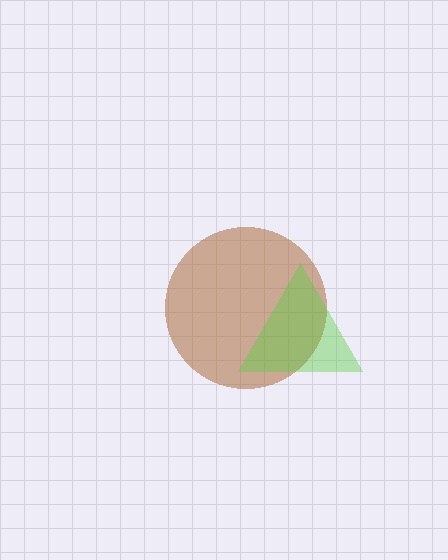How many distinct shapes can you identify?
There are 2 distinct shapes: a brown circle, a lime triangle.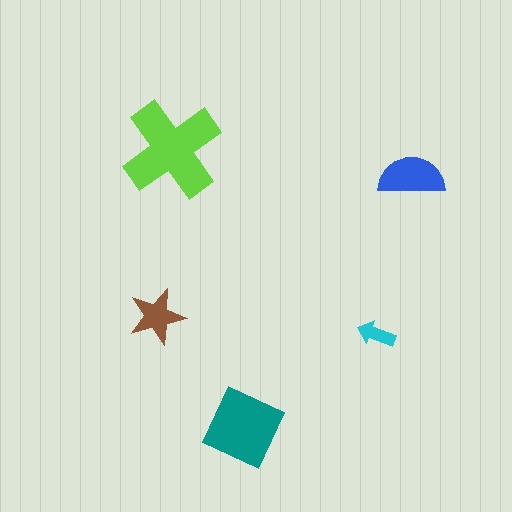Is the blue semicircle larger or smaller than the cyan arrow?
Larger.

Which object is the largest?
The lime cross.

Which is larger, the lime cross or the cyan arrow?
The lime cross.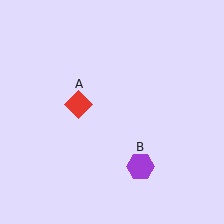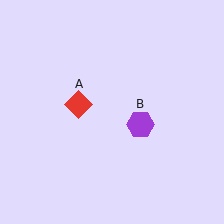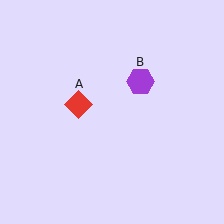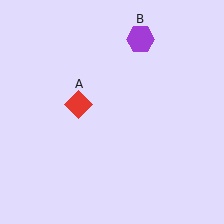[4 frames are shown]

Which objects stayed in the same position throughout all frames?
Red diamond (object A) remained stationary.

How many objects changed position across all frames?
1 object changed position: purple hexagon (object B).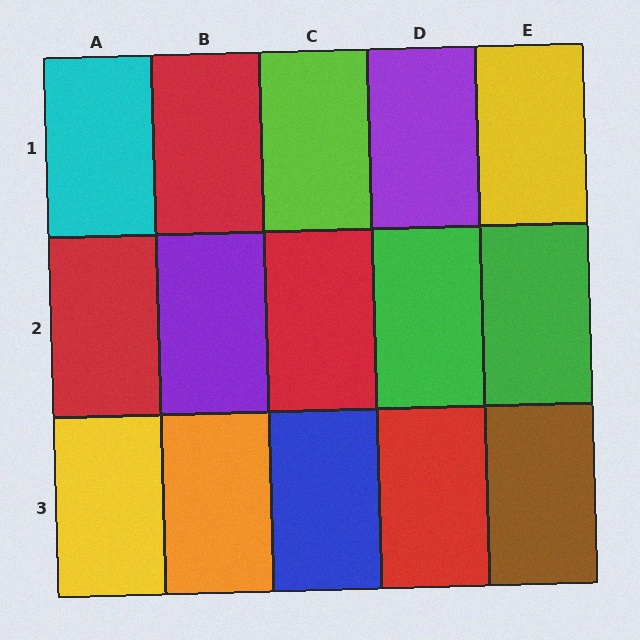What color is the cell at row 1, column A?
Cyan.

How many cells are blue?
1 cell is blue.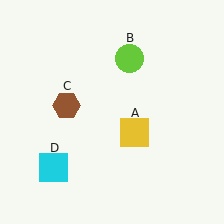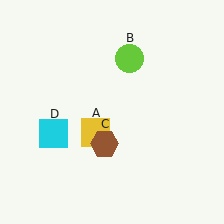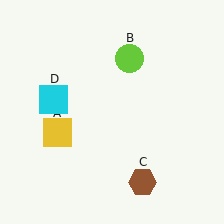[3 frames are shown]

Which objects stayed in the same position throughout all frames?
Lime circle (object B) remained stationary.